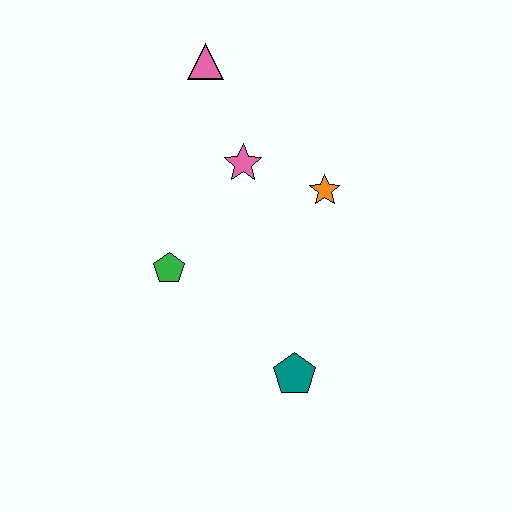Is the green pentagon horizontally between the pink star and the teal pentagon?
No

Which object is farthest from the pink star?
The teal pentagon is farthest from the pink star.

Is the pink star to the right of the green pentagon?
Yes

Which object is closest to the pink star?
The orange star is closest to the pink star.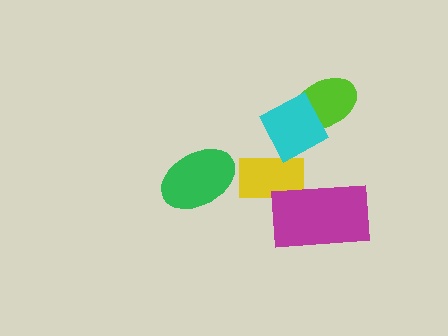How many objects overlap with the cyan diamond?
2 objects overlap with the cyan diamond.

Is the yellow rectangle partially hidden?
Yes, it is partially covered by another shape.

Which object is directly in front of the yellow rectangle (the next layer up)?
The cyan diamond is directly in front of the yellow rectangle.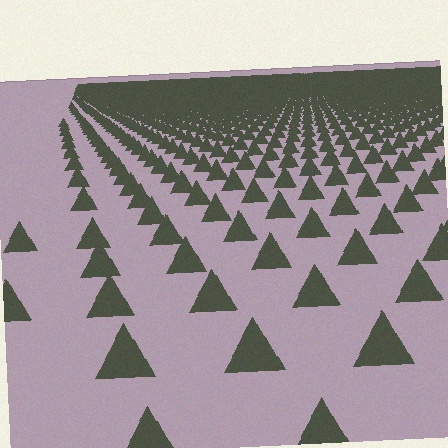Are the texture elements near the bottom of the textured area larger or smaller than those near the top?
Larger. Near the bottom, elements are closer to the viewer and appear at a bigger on-screen size.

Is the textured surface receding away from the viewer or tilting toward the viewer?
The surface is receding away from the viewer. Texture elements get smaller and denser toward the top.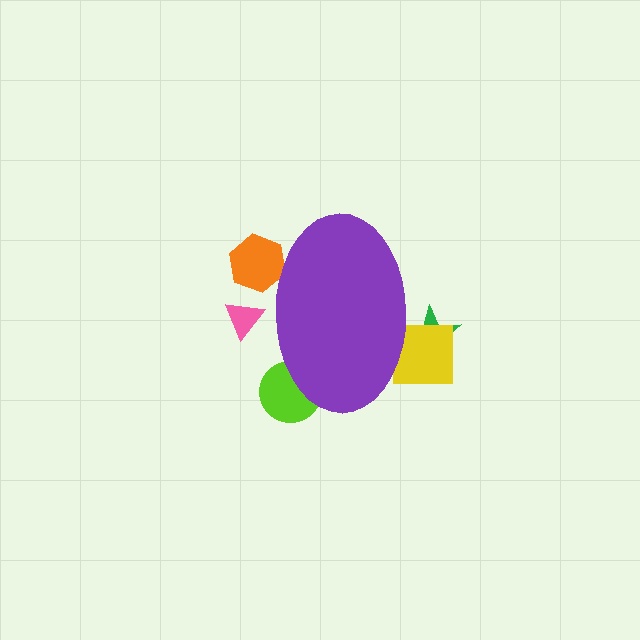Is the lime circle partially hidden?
Yes, the lime circle is partially hidden behind the purple ellipse.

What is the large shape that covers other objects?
A purple ellipse.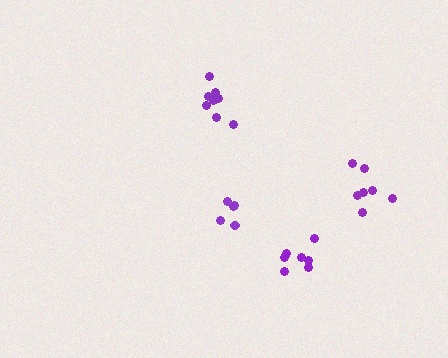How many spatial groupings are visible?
There are 4 spatial groupings.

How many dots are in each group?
Group 1: 5 dots, Group 2: 7 dots, Group 3: 8 dots, Group 4: 7 dots (27 total).